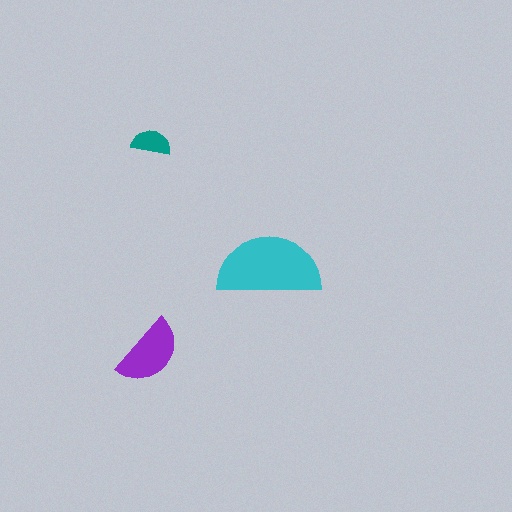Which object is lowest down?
The purple semicircle is bottommost.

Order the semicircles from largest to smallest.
the cyan one, the purple one, the teal one.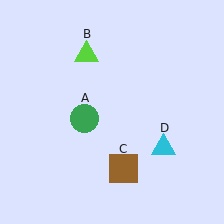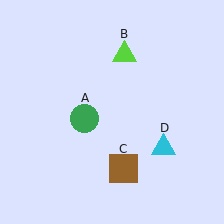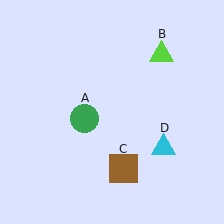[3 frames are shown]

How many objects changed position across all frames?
1 object changed position: lime triangle (object B).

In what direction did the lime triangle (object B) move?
The lime triangle (object B) moved right.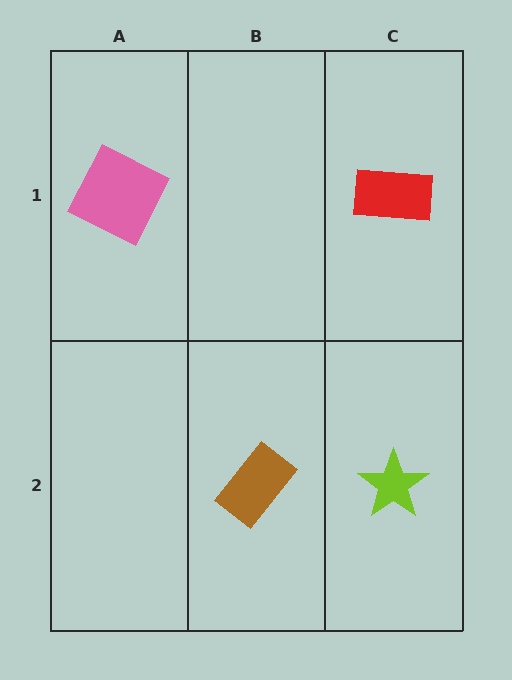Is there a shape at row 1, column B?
No, that cell is empty.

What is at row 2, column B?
A brown rectangle.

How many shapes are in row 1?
2 shapes.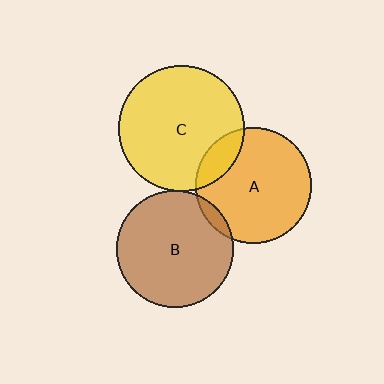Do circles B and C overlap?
Yes.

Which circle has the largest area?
Circle C (yellow).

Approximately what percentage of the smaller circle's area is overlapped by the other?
Approximately 5%.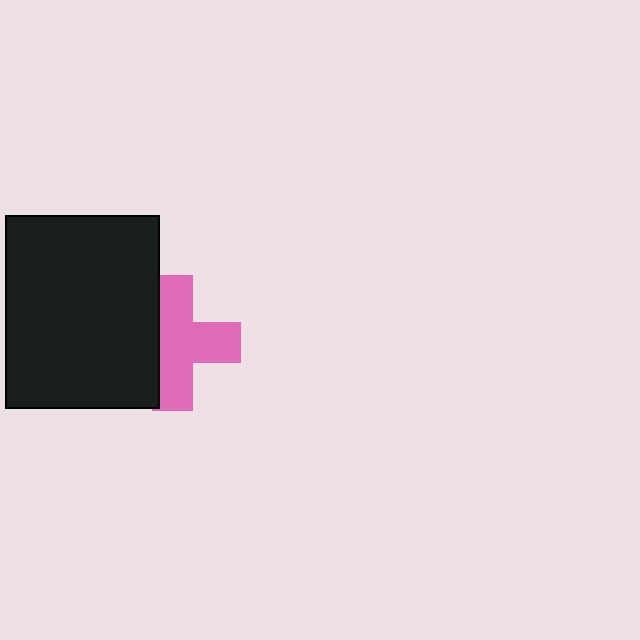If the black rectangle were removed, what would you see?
You would see the complete pink cross.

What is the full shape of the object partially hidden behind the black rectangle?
The partially hidden object is a pink cross.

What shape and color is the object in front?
The object in front is a black rectangle.